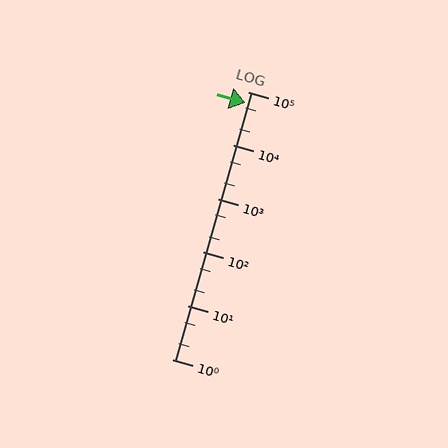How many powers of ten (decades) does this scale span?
The scale spans 5 decades, from 1 to 100000.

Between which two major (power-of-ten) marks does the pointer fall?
The pointer is between 10000 and 100000.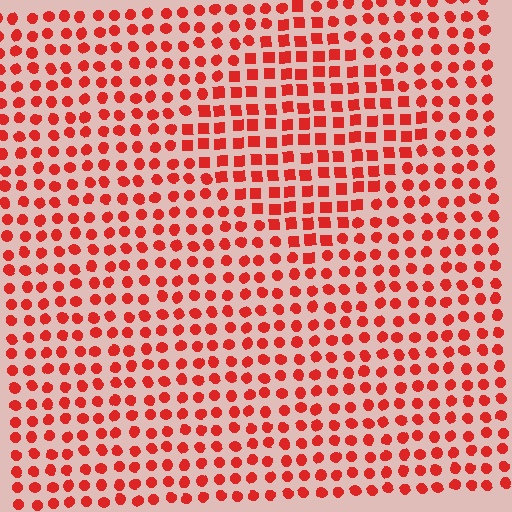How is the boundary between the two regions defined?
The boundary is defined by a change in element shape: squares inside vs. circles outside. All elements share the same color and spacing.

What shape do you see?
I see a diamond.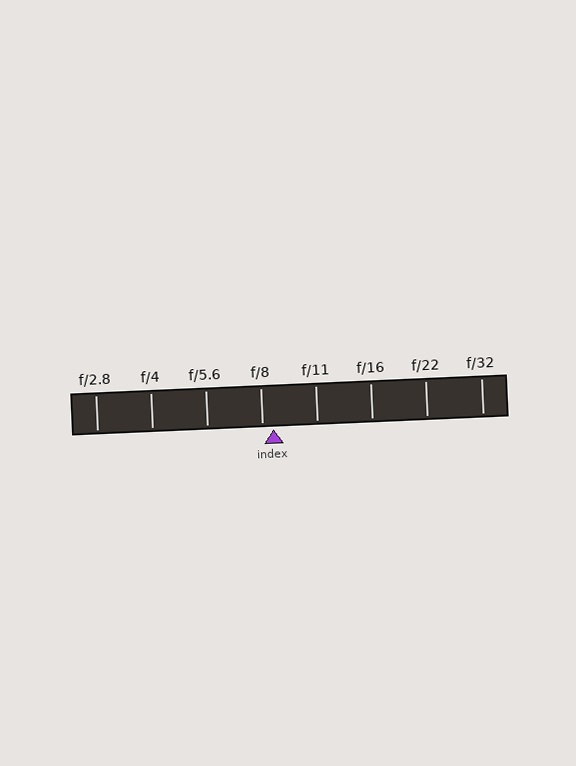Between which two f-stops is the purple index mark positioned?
The index mark is between f/8 and f/11.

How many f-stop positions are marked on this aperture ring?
There are 8 f-stop positions marked.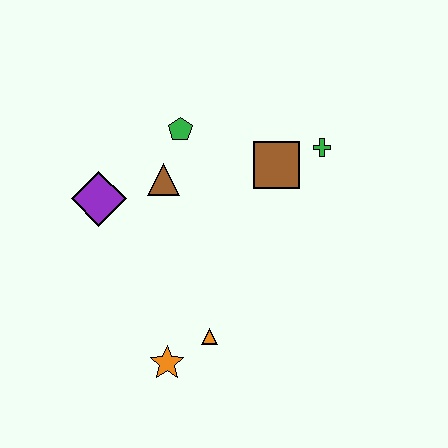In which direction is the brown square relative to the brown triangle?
The brown square is to the right of the brown triangle.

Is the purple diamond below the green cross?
Yes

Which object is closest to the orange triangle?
The orange star is closest to the orange triangle.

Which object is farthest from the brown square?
The orange star is farthest from the brown square.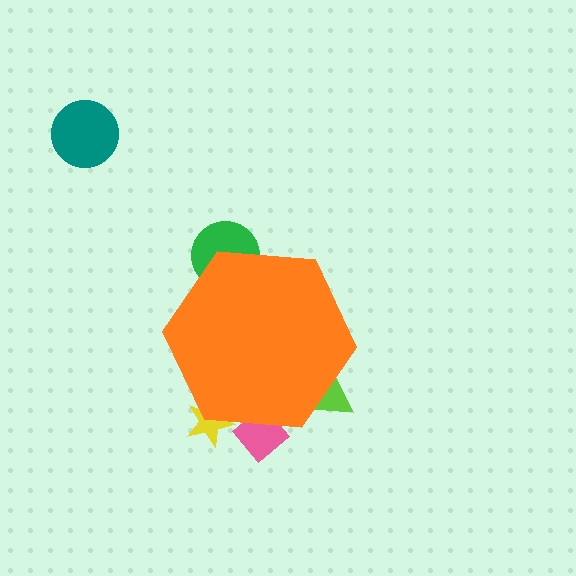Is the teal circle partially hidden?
No, the teal circle is fully visible.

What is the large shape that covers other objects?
An orange hexagon.